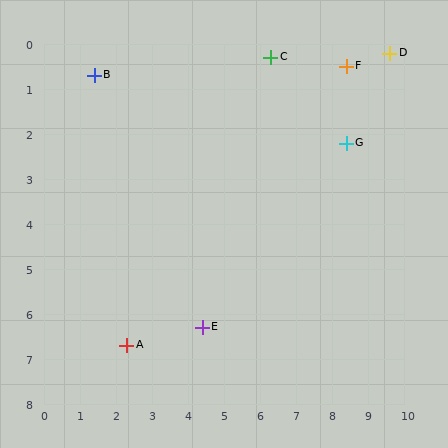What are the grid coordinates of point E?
Point E is at approximately (4.4, 6.3).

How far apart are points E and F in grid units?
Points E and F are about 7.0 grid units apart.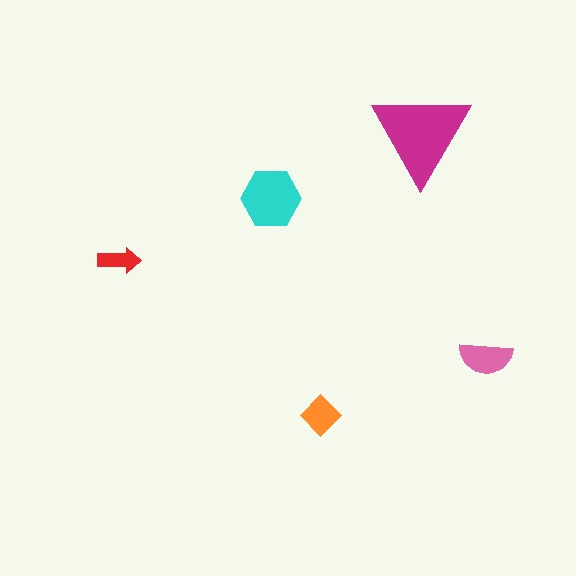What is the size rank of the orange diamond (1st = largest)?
4th.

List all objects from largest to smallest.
The magenta triangle, the cyan hexagon, the pink semicircle, the orange diamond, the red arrow.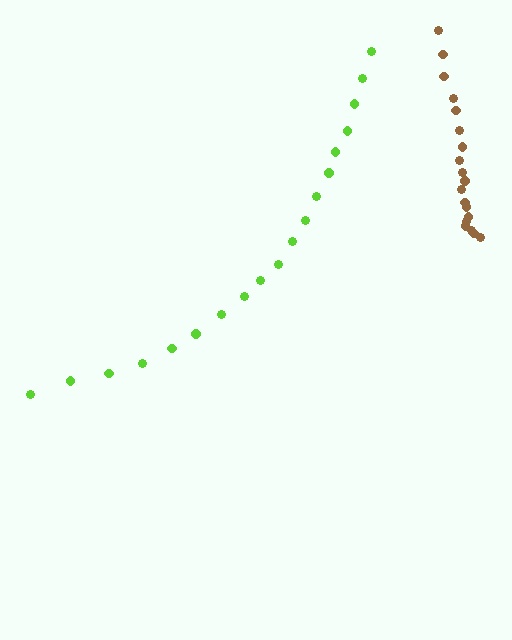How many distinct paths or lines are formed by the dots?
There are 2 distinct paths.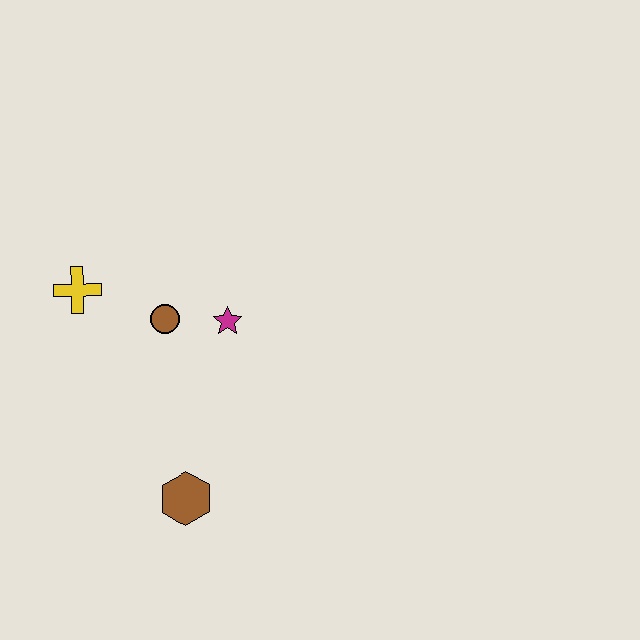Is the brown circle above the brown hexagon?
Yes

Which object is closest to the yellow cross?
The brown circle is closest to the yellow cross.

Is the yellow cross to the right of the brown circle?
No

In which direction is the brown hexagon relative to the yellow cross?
The brown hexagon is below the yellow cross.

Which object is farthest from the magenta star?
The brown hexagon is farthest from the magenta star.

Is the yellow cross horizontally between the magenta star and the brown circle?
No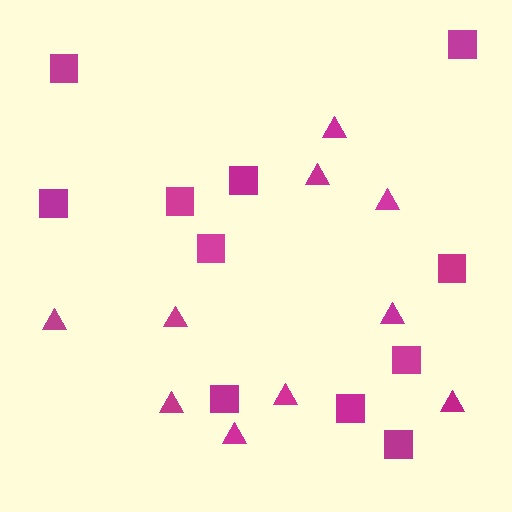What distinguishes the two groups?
There are 2 groups: one group of squares (11) and one group of triangles (10).